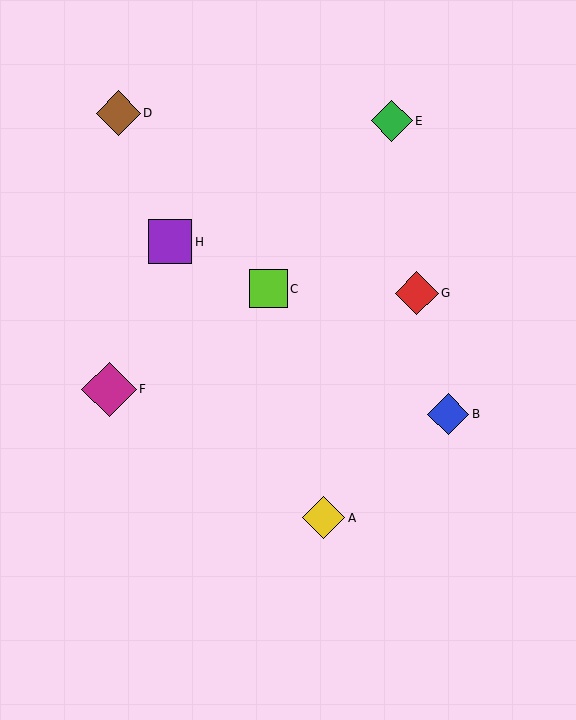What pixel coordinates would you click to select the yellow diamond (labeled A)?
Click at (323, 518) to select the yellow diamond A.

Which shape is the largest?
The magenta diamond (labeled F) is the largest.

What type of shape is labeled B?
Shape B is a blue diamond.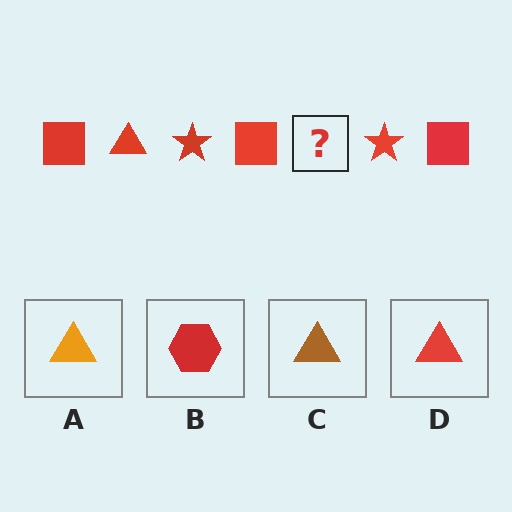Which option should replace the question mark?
Option D.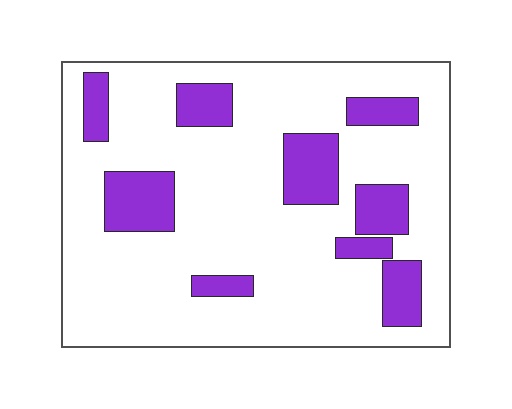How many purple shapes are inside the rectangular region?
9.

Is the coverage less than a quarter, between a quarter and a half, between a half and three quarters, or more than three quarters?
Less than a quarter.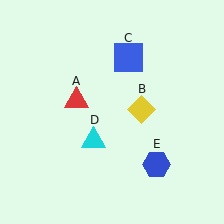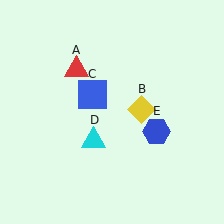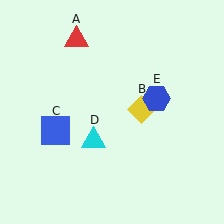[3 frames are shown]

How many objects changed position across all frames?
3 objects changed position: red triangle (object A), blue square (object C), blue hexagon (object E).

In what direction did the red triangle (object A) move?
The red triangle (object A) moved up.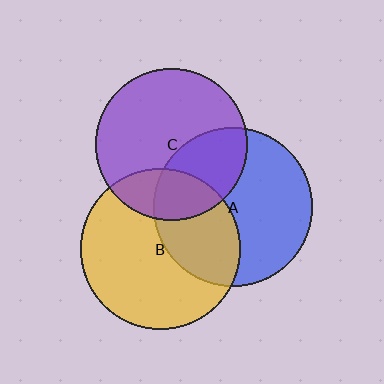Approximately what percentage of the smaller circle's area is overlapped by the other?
Approximately 35%.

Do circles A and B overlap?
Yes.